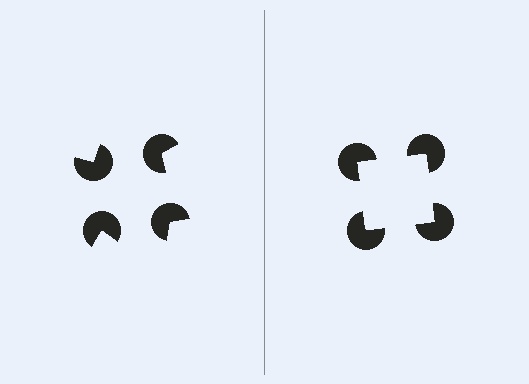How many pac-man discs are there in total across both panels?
8 — 4 on each side.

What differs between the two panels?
The pac-man discs are positioned identically on both sides; only the wedge orientations differ. On the right they align to a square; on the left they are misaligned.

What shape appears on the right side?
An illusory square.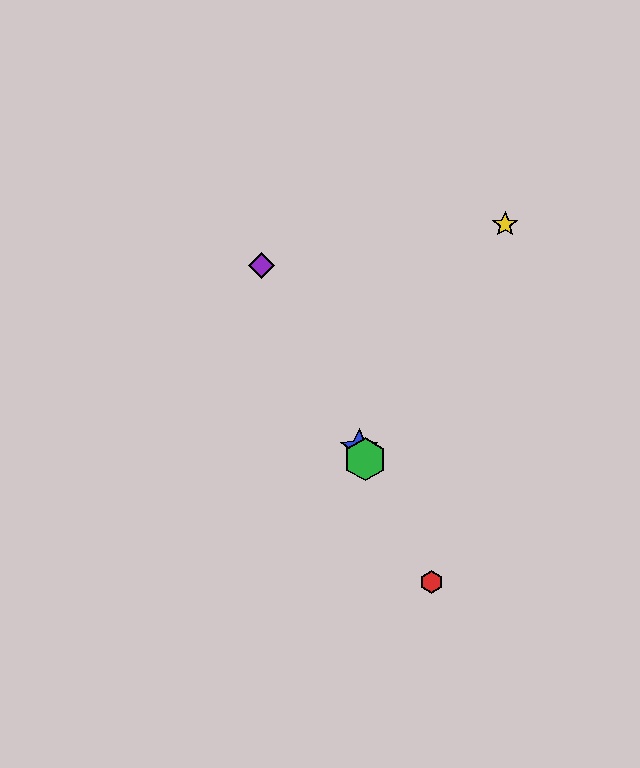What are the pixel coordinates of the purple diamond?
The purple diamond is at (261, 266).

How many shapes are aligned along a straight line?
4 shapes (the red hexagon, the blue star, the green hexagon, the purple diamond) are aligned along a straight line.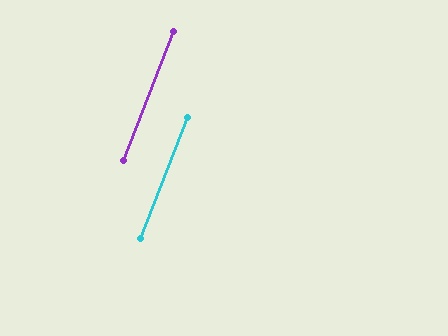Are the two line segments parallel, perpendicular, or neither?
Parallel — their directions differ by only 0.4°.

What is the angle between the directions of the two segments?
Approximately 0 degrees.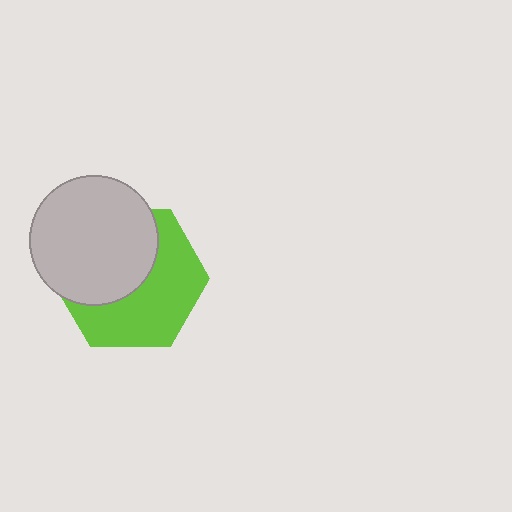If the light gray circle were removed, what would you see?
You would see the complete lime hexagon.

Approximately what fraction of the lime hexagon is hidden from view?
Roughly 47% of the lime hexagon is hidden behind the light gray circle.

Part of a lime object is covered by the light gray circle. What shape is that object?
It is a hexagon.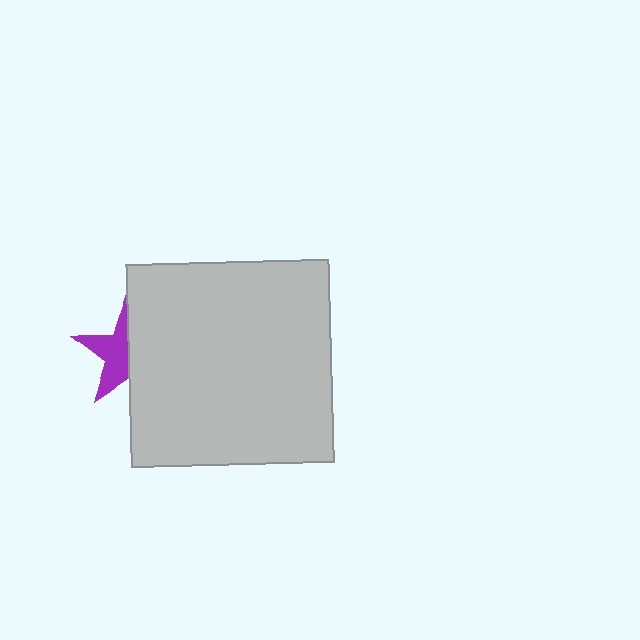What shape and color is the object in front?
The object in front is a light gray square.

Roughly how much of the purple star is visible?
About half of it is visible (roughly 50%).